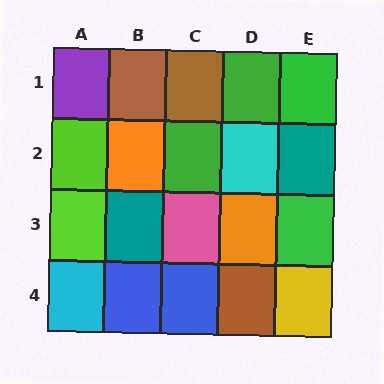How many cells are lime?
2 cells are lime.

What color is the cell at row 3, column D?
Orange.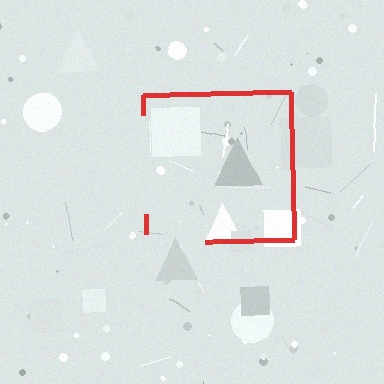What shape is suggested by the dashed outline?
The dashed outline suggests a square.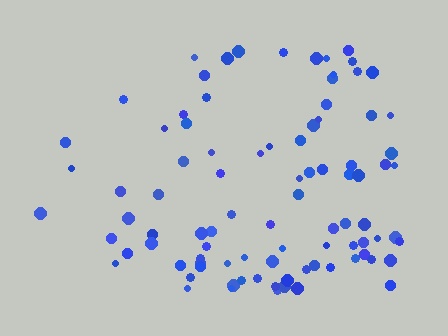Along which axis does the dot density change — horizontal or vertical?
Horizontal.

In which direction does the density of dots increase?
From left to right, with the right side densest.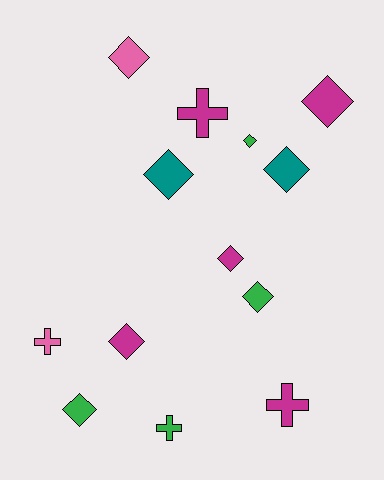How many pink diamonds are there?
There is 1 pink diamond.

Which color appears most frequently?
Magenta, with 5 objects.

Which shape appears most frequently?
Diamond, with 9 objects.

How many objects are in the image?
There are 13 objects.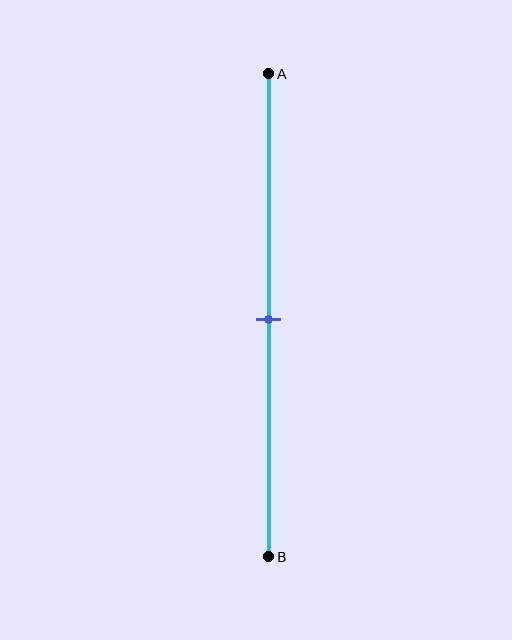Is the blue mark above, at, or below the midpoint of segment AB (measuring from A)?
The blue mark is approximately at the midpoint of segment AB.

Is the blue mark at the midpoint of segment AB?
Yes, the mark is approximately at the midpoint.